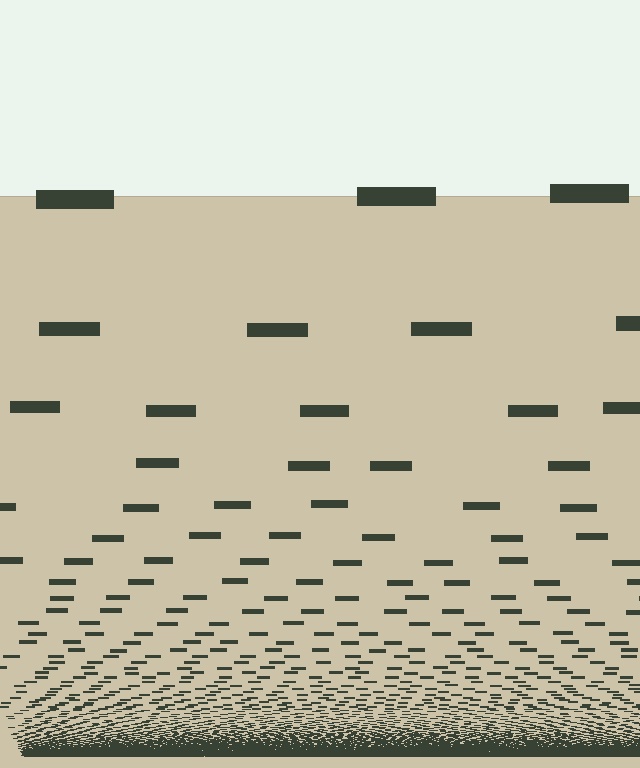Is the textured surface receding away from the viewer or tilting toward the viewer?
The surface appears to tilt toward the viewer. Texture elements get larger and sparser toward the top.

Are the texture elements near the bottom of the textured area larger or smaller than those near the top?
Smaller. The gradient is inverted — elements near the bottom are smaller and denser.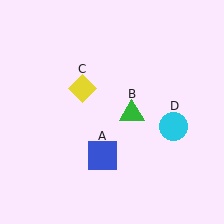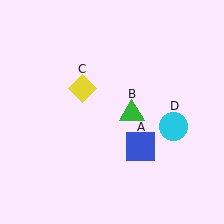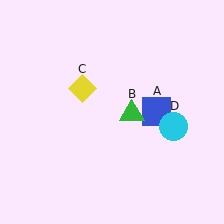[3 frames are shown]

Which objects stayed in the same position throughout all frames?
Green triangle (object B) and yellow diamond (object C) and cyan circle (object D) remained stationary.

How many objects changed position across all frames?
1 object changed position: blue square (object A).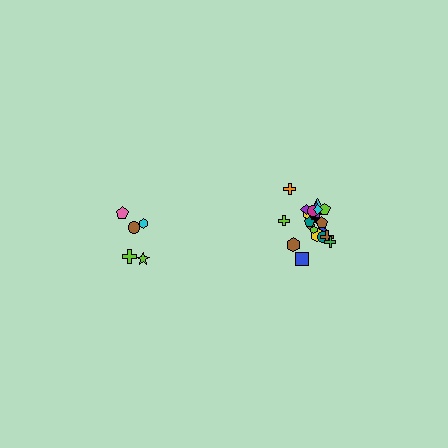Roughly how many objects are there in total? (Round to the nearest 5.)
Roughly 30 objects in total.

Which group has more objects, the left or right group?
The right group.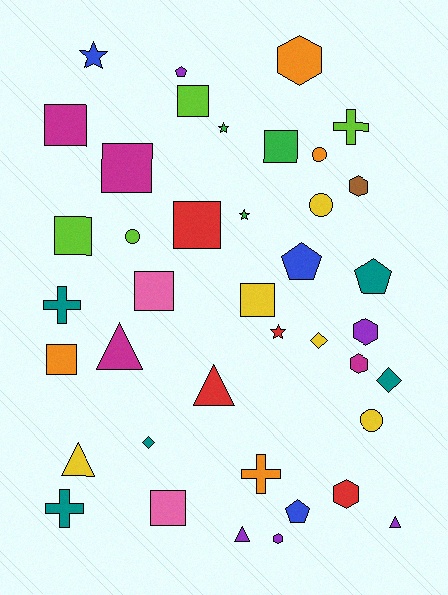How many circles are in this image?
There are 4 circles.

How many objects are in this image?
There are 40 objects.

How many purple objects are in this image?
There are 5 purple objects.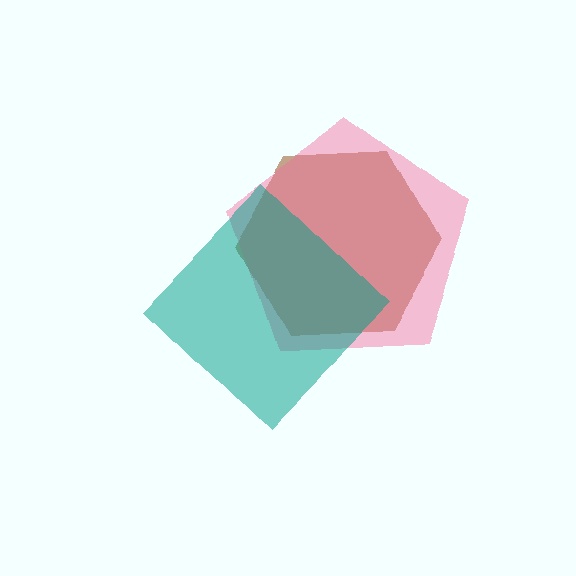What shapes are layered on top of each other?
The layered shapes are: a brown hexagon, a pink pentagon, a teal diamond.